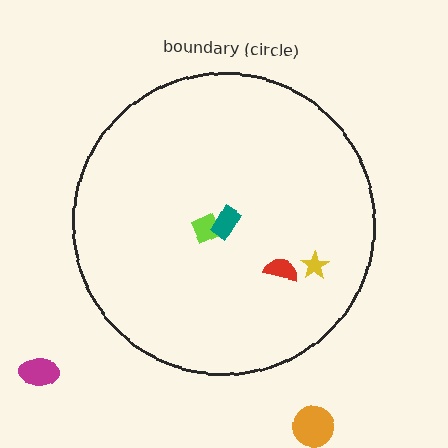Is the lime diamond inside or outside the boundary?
Inside.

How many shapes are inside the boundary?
4 inside, 2 outside.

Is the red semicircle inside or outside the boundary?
Inside.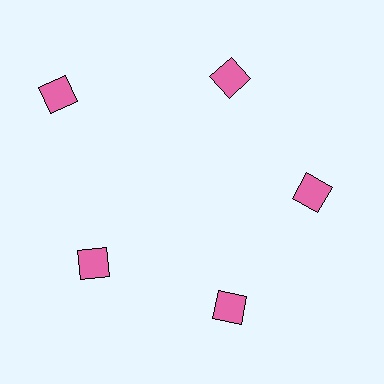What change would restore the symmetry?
The symmetry would be restored by moving it inward, back onto the ring so that all 5 diamonds sit at equal angles and equal distance from the center.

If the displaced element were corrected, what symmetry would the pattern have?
It would have 5-fold rotational symmetry — the pattern would map onto itself every 72 degrees.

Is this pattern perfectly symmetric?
No. The 5 pink diamonds are arranged in a ring, but one element near the 10 o'clock position is pushed outward from the center, breaking the 5-fold rotational symmetry.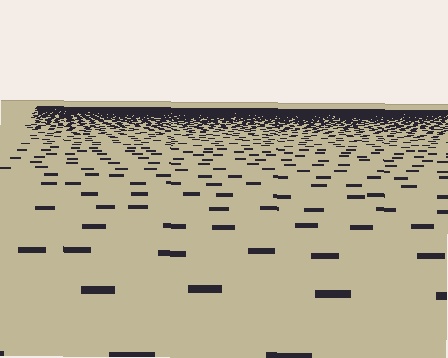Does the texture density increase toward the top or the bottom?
Density increases toward the top.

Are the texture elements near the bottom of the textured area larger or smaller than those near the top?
Larger. Near the bottom, elements are closer to the viewer and appear at a bigger on-screen size.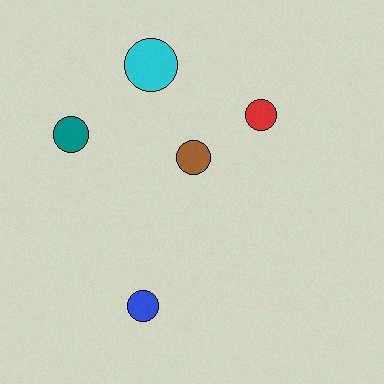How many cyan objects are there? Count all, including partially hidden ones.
There is 1 cyan object.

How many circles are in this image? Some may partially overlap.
There are 5 circles.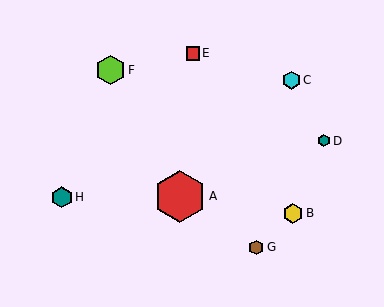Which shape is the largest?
The red hexagon (labeled A) is the largest.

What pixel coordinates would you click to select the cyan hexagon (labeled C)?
Click at (291, 80) to select the cyan hexagon C.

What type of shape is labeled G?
Shape G is a brown hexagon.